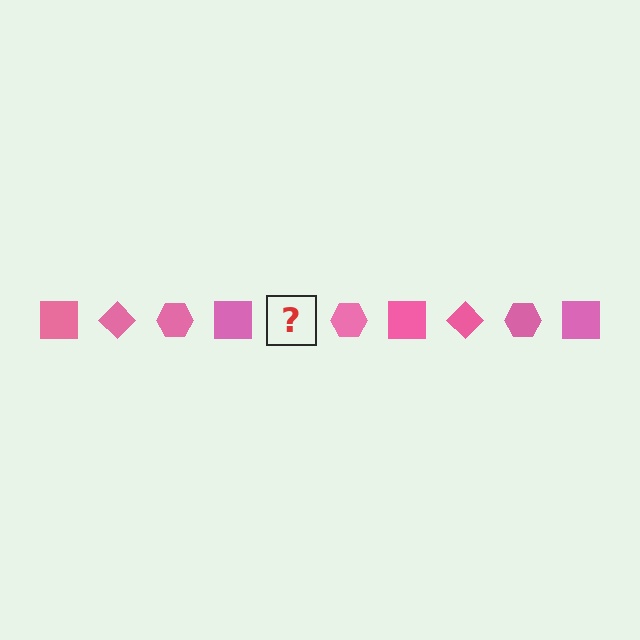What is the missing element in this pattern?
The missing element is a pink diamond.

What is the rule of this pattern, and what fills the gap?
The rule is that the pattern cycles through square, diamond, hexagon shapes in pink. The gap should be filled with a pink diamond.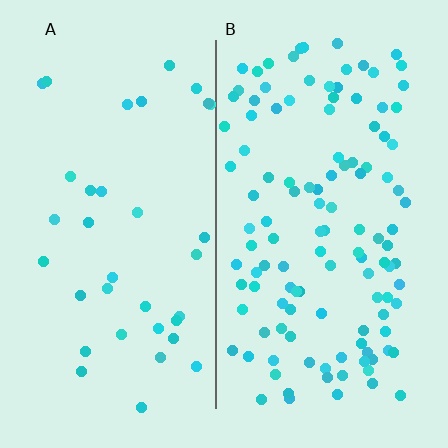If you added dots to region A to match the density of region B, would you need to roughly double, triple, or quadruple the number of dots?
Approximately triple.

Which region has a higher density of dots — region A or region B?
B (the right).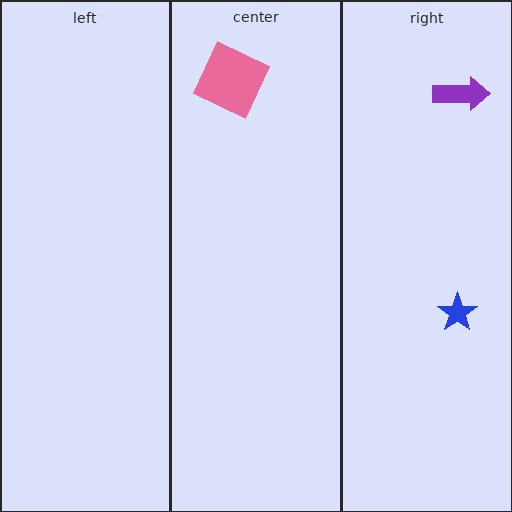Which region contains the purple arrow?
The right region.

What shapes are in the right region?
The blue star, the purple arrow.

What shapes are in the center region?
The pink square.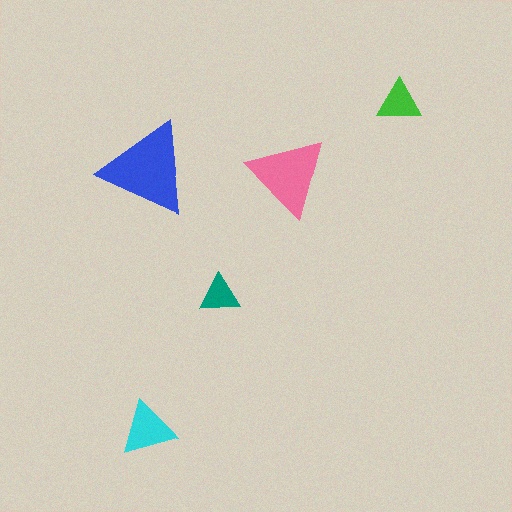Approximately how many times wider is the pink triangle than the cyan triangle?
About 1.5 times wider.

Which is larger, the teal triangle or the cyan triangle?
The cyan one.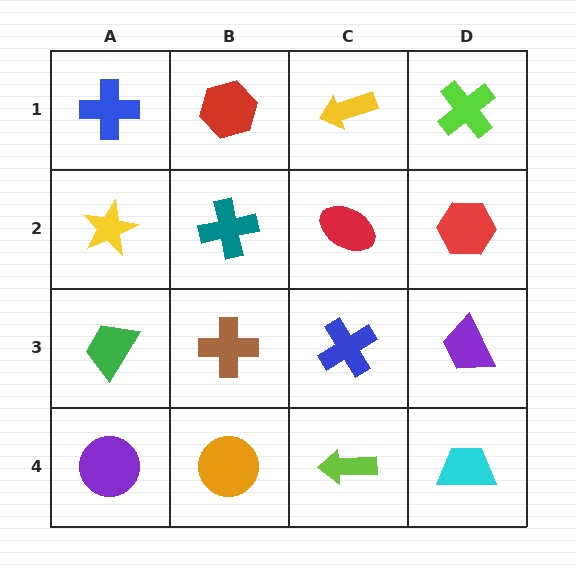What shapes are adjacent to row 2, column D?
A lime cross (row 1, column D), a purple trapezoid (row 3, column D), a red ellipse (row 2, column C).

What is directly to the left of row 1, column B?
A blue cross.